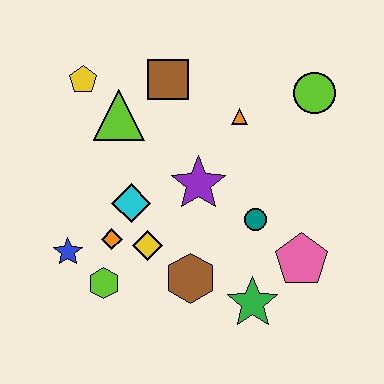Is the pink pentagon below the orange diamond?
Yes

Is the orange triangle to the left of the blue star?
No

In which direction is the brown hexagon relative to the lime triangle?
The brown hexagon is below the lime triangle.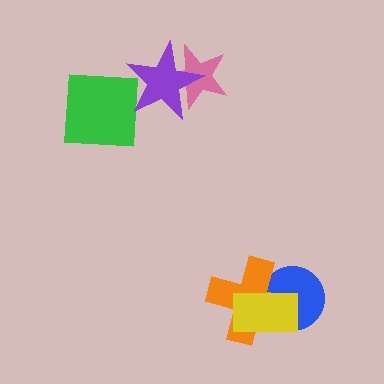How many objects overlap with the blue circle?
2 objects overlap with the blue circle.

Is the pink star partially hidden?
Yes, it is partially covered by another shape.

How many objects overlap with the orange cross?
2 objects overlap with the orange cross.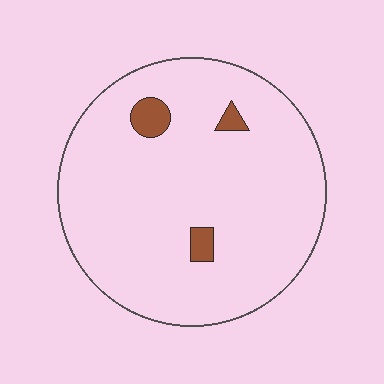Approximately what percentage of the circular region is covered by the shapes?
Approximately 5%.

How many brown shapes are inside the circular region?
3.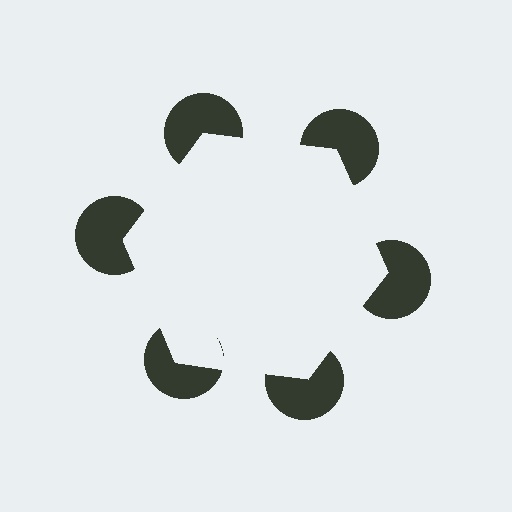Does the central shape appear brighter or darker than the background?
It typically appears slightly brighter than the background, even though no actual brightness change is drawn.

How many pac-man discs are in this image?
There are 6 — one at each vertex of the illusory hexagon.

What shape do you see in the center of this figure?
An illusory hexagon — its edges are inferred from the aligned wedge cuts in the pac-man discs, not physically drawn.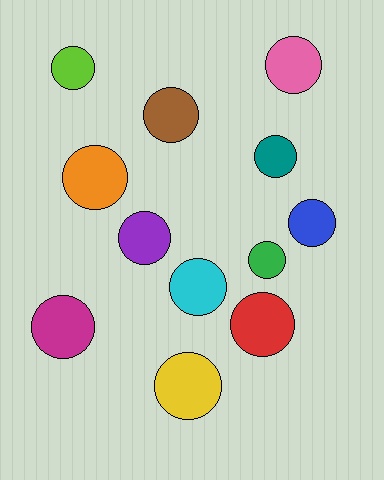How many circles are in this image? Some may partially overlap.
There are 12 circles.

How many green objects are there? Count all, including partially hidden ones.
There is 1 green object.